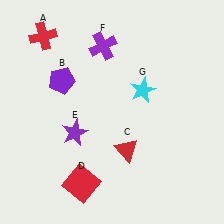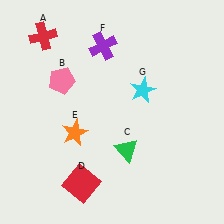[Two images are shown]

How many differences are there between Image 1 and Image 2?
There are 3 differences between the two images.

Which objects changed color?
B changed from purple to pink. C changed from red to green. E changed from purple to orange.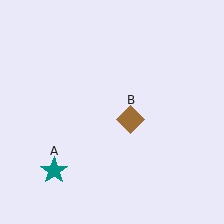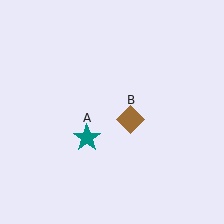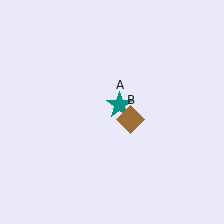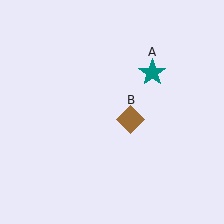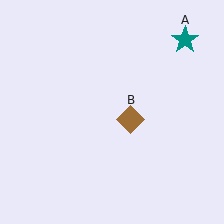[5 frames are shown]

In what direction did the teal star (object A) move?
The teal star (object A) moved up and to the right.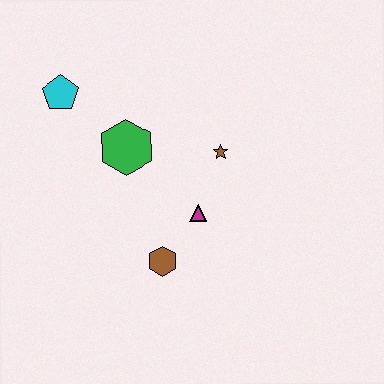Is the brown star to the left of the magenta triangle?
No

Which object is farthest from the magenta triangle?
The cyan pentagon is farthest from the magenta triangle.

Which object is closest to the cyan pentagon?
The green hexagon is closest to the cyan pentagon.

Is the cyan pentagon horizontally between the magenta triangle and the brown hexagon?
No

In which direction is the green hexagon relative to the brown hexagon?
The green hexagon is above the brown hexagon.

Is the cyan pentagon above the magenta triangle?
Yes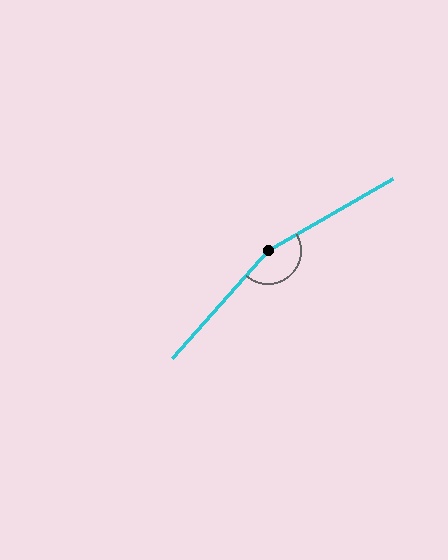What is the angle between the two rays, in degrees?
Approximately 162 degrees.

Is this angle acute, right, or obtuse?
It is obtuse.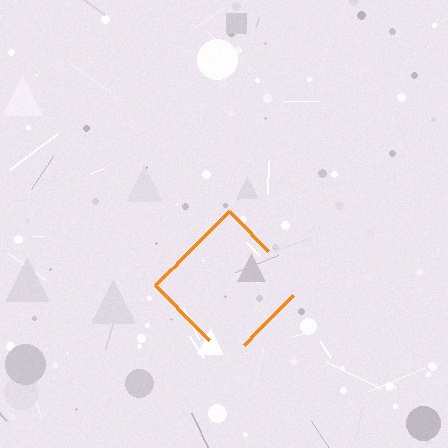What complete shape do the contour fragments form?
The contour fragments form a diamond.